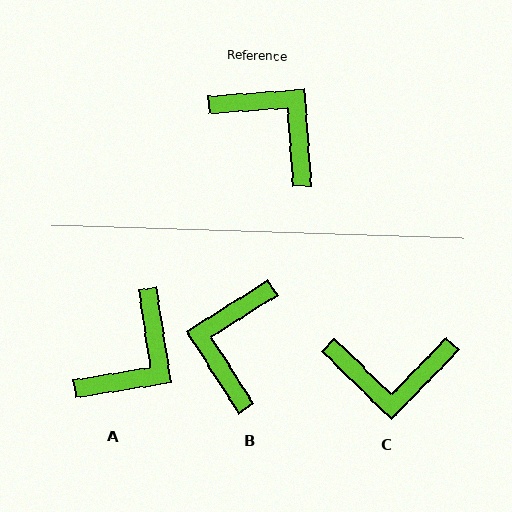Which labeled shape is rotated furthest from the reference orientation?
C, about 139 degrees away.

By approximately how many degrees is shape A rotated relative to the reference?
Approximately 85 degrees clockwise.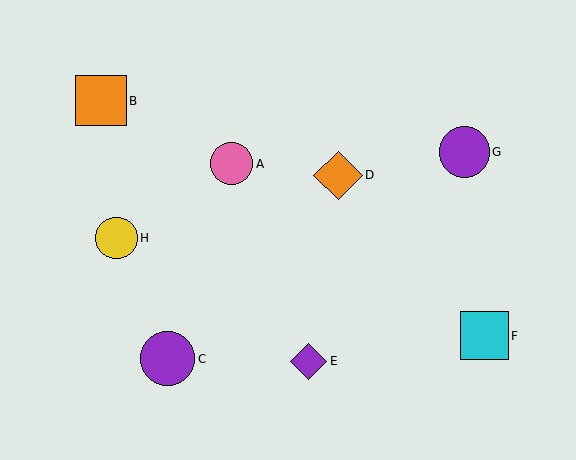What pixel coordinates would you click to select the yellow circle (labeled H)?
Click at (117, 238) to select the yellow circle H.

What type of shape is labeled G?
Shape G is a purple circle.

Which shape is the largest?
The purple circle (labeled C) is the largest.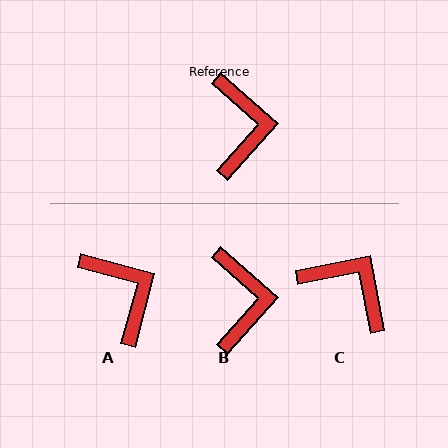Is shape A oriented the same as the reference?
No, it is off by about 27 degrees.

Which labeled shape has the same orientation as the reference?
B.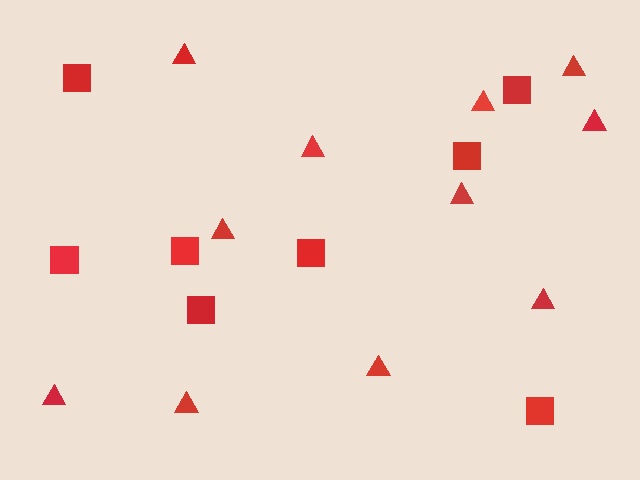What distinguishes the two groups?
There are 2 groups: one group of triangles (11) and one group of squares (8).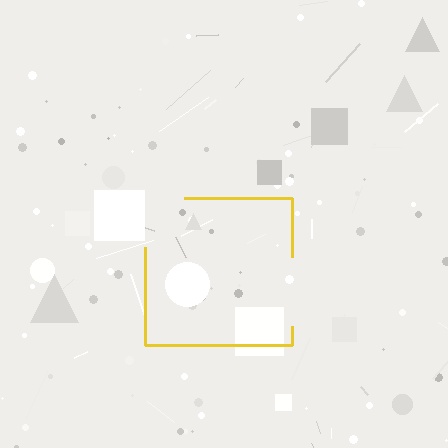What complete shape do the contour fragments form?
The contour fragments form a square.